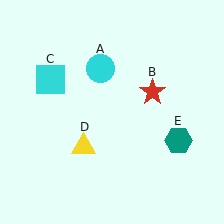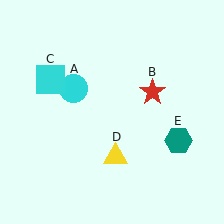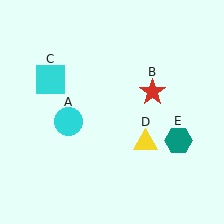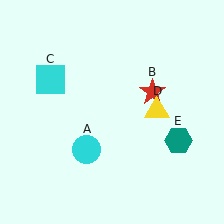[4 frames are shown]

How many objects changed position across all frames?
2 objects changed position: cyan circle (object A), yellow triangle (object D).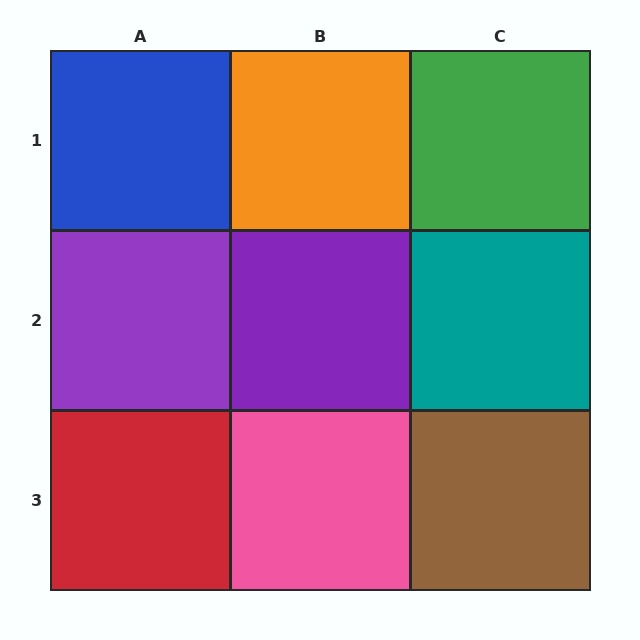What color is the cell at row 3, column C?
Brown.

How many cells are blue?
1 cell is blue.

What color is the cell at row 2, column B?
Purple.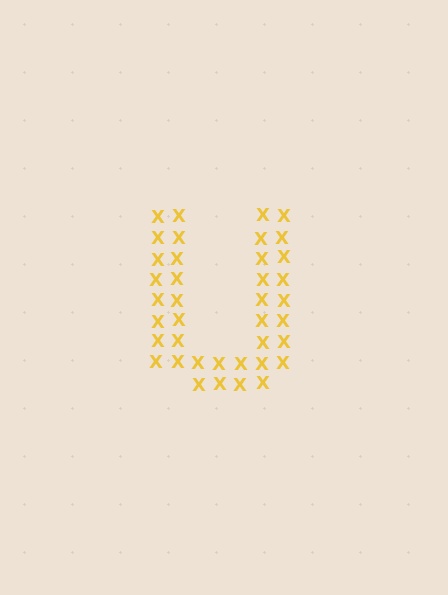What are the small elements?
The small elements are letter X's.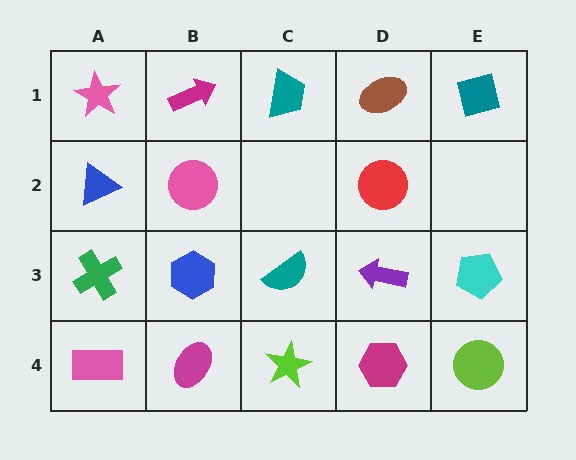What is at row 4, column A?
A pink rectangle.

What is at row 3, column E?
A cyan pentagon.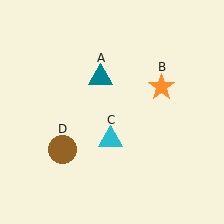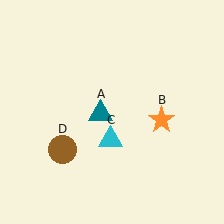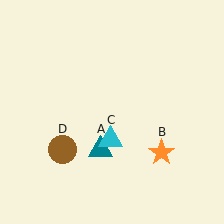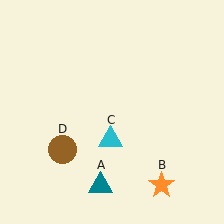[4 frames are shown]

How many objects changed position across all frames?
2 objects changed position: teal triangle (object A), orange star (object B).